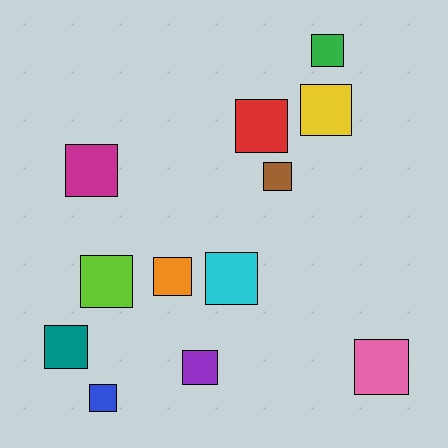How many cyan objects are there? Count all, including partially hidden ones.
There is 1 cyan object.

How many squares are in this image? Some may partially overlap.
There are 12 squares.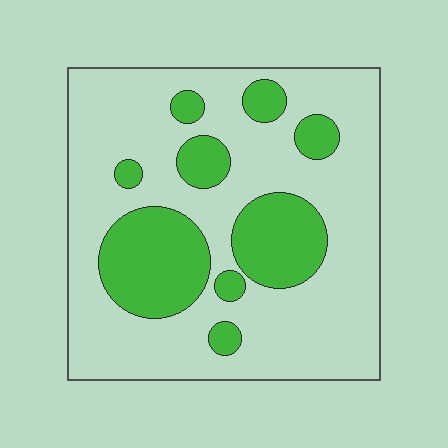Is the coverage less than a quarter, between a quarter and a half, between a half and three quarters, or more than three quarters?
Between a quarter and a half.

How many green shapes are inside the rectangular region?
9.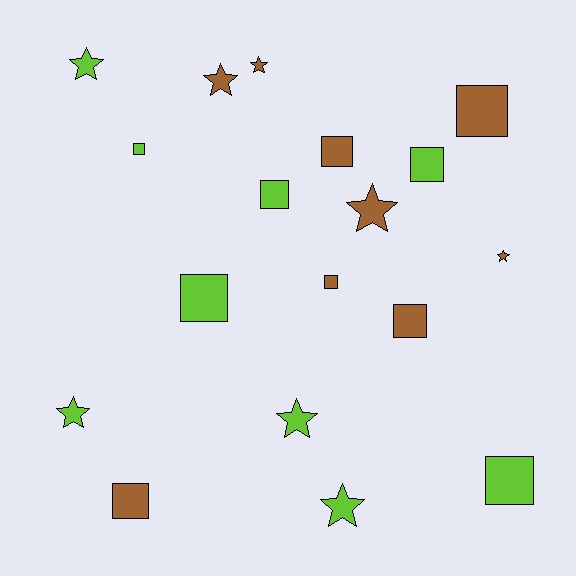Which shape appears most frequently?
Square, with 10 objects.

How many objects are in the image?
There are 18 objects.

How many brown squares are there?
There are 5 brown squares.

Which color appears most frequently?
Lime, with 9 objects.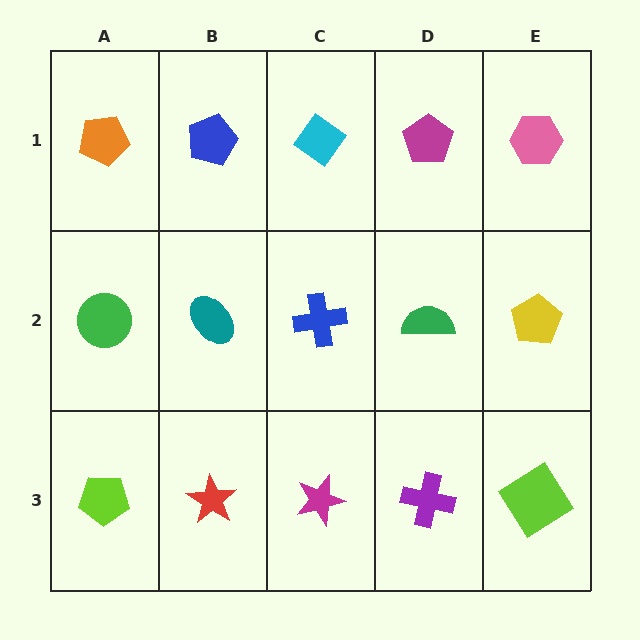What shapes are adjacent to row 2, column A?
An orange pentagon (row 1, column A), a lime pentagon (row 3, column A), a teal ellipse (row 2, column B).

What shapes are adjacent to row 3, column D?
A green semicircle (row 2, column D), a magenta star (row 3, column C), a lime diamond (row 3, column E).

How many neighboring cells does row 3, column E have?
2.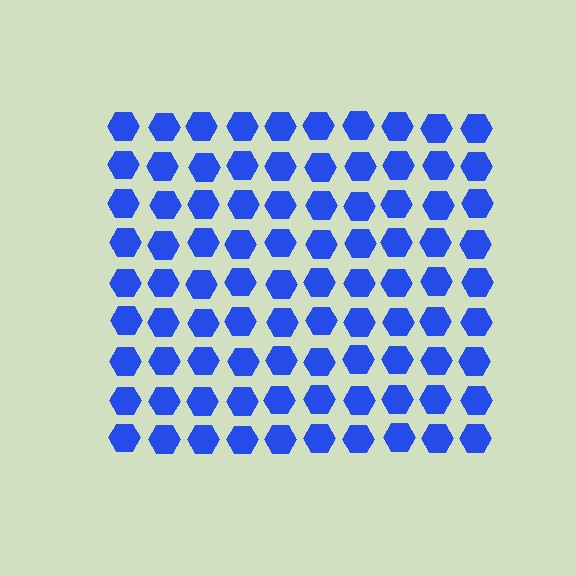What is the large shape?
The large shape is a square.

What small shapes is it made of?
It is made of small hexagons.